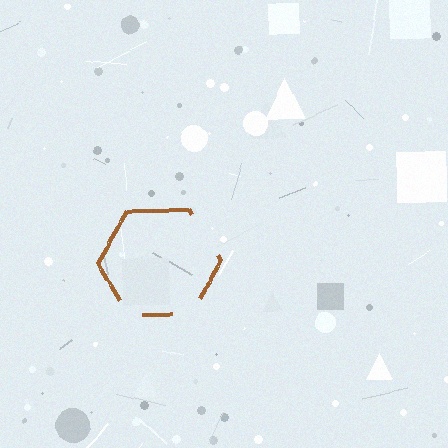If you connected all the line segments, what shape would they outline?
They would outline a hexagon.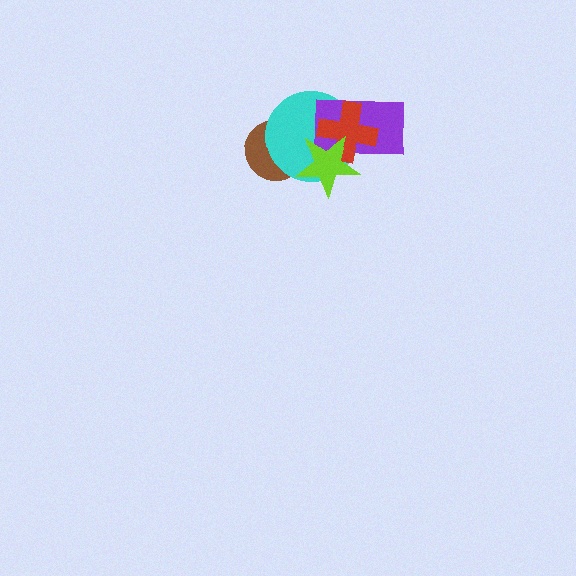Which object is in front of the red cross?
The lime star is in front of the red cross.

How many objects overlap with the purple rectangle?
3 objects overlap with the purple rectangle.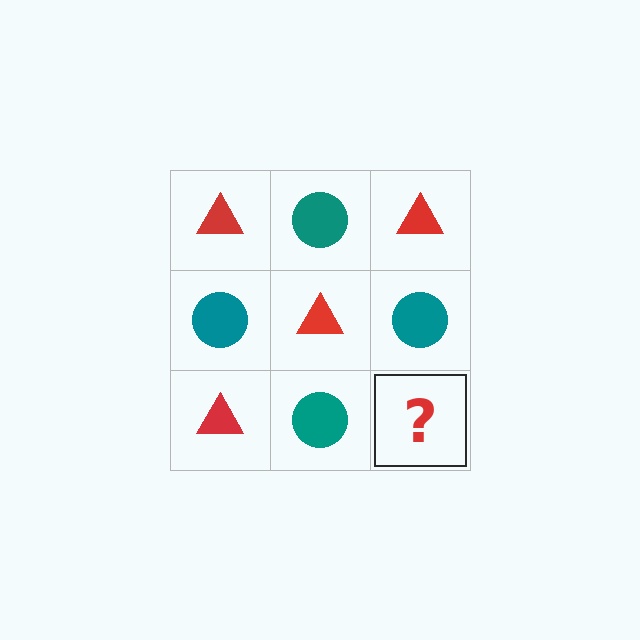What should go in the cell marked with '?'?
The missing cell should contain a red triangle.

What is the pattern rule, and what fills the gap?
The rule is that it alternates red triangle and teal circle in a checkerboard pattern. The gap should be filled with a red triangle.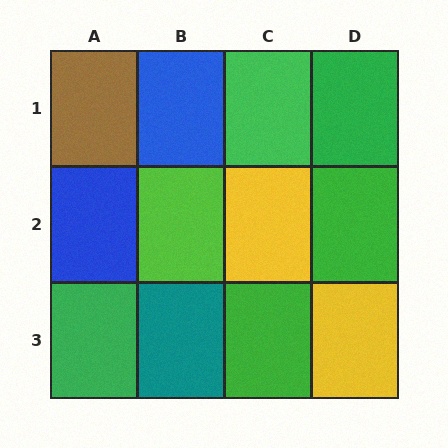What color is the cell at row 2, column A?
Blue.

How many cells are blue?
2 cells are blue.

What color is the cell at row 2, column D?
Green.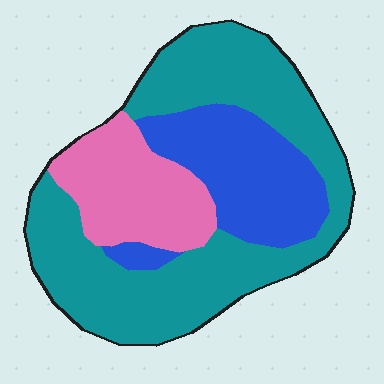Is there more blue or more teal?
Teal.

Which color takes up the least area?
Pink, at roughly 20%.